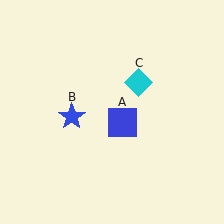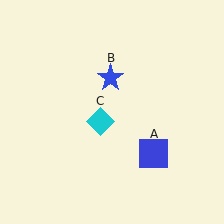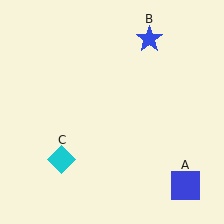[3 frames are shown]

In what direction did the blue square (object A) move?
The blue square (object A) moved down and to the right.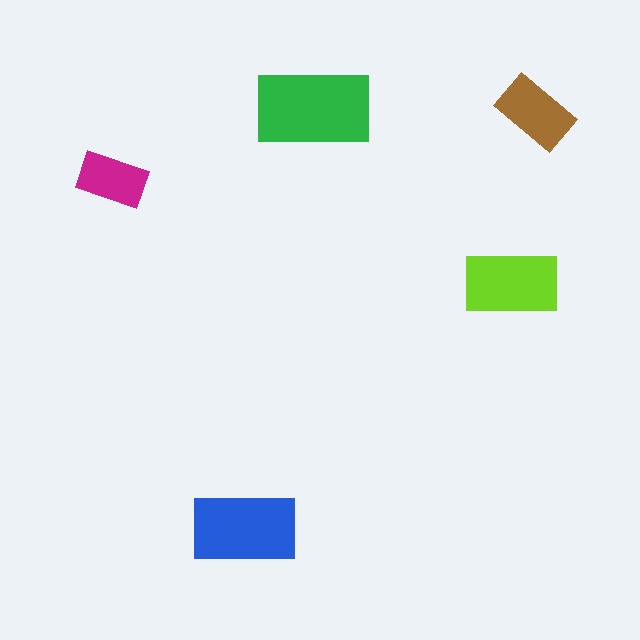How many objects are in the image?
There are 5 objects in the image.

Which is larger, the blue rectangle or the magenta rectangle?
The blue one.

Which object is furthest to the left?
The magenta rectangle is leftmost.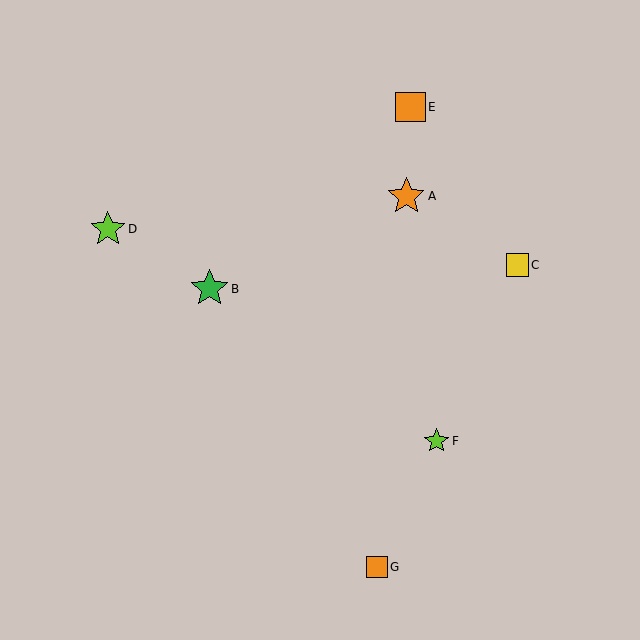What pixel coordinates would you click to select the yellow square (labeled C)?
Click at (517, 265) to select the yellow square C.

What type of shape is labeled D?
Shape D is a lime star.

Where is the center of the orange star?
The center of the orange star is at (406, 196).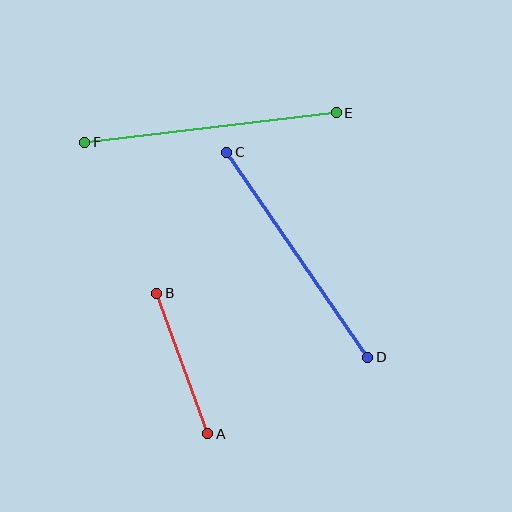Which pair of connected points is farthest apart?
Points E and F are farthest apart.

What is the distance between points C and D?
The distance is approximately 249 pixels.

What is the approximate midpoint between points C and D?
The midpoint is at approximately (297, 255) pixels.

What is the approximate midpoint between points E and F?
The midpoint is at approximately (210, 128) pixels.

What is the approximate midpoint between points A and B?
The midpoint is at approximately (182, 364) pixels.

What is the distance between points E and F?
The distance is approximately 253 pixels.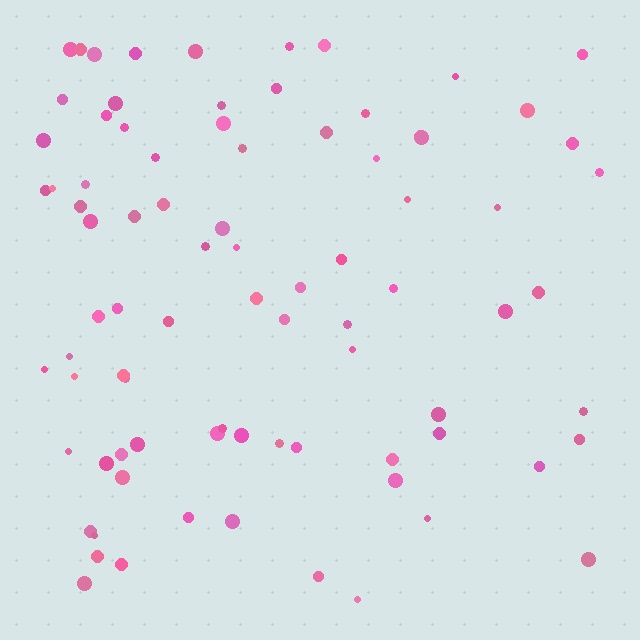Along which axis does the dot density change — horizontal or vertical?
Horizontal.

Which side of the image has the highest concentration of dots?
The left.